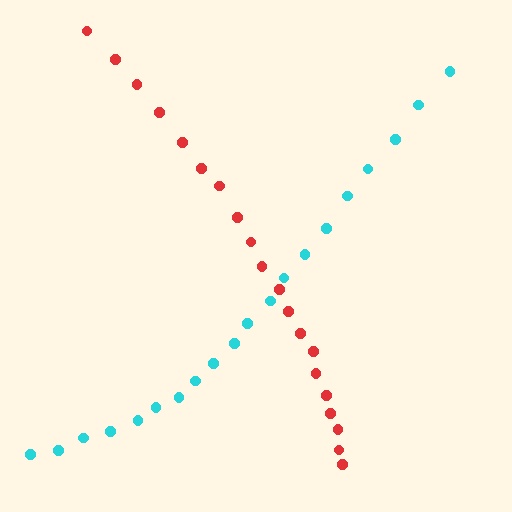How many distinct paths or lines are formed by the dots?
There are 2 distinct paths.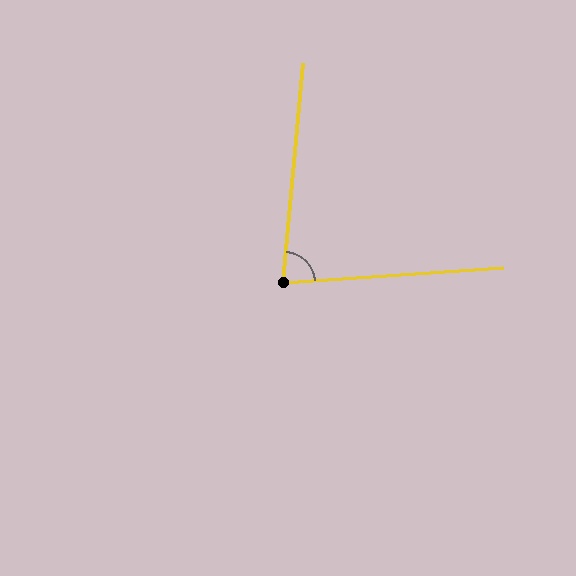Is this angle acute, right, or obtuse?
It is acute.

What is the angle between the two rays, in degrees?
Approximately 81 degrees.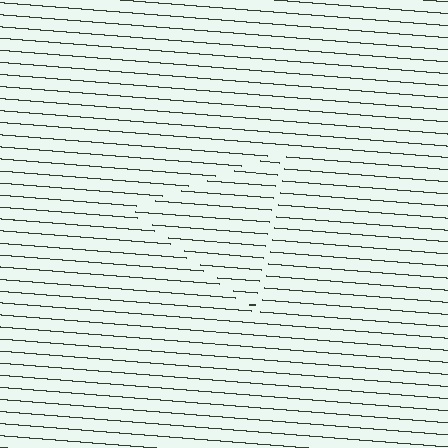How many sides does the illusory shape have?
3 sides — the line-ends trace a triangle.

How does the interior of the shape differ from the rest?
The interior of the shape contains the same grating, shifted by half a period — the contour is defined by the phase discontinuity where line-ends from the inner and outer gratings abut.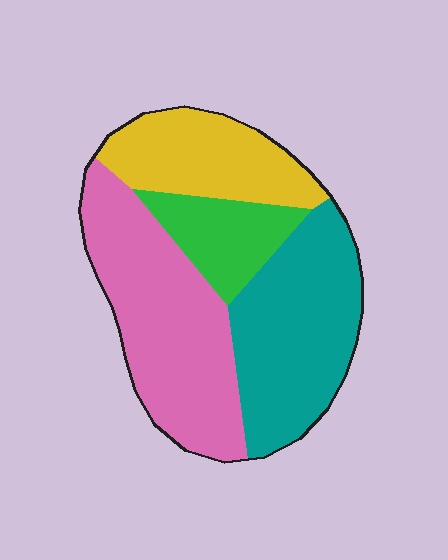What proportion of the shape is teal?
Teal takes up between a quarter and a half of the shape.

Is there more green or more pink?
Pink.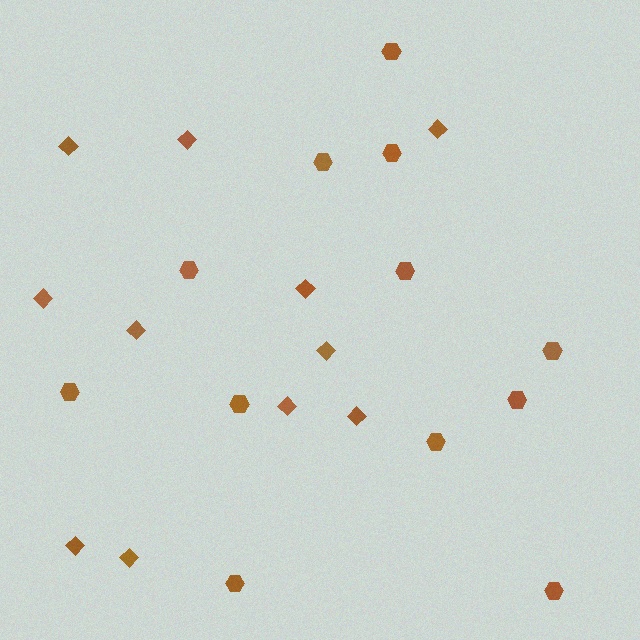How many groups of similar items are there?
There are 2 groups: one group of diamonds (11) and one group of hexagons (12).